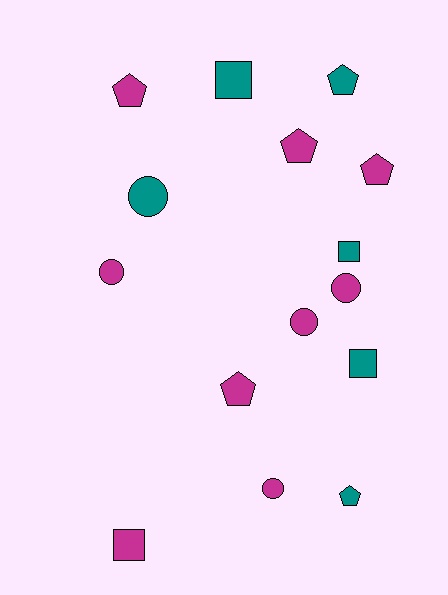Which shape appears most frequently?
Pentagon, with 6 objects.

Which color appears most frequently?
Magenta, with 9 objects.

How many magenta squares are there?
There is 1 magenta square.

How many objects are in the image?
There are 15 objects.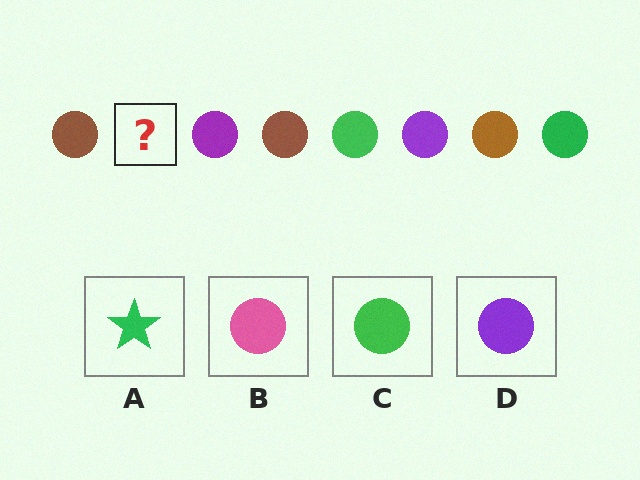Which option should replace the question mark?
Option C.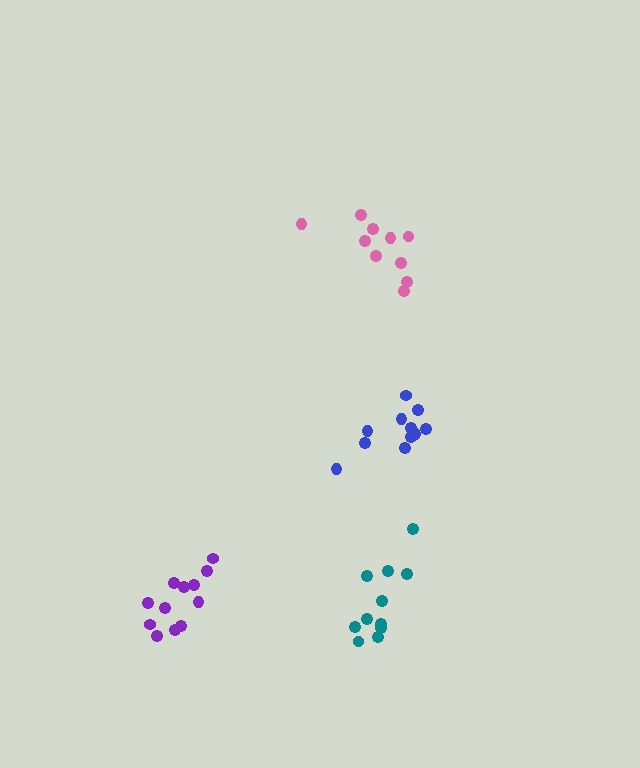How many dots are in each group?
Group 1: 10 dots, Group 2: 11 dots, Group 3: 11 dots, Group 4: 12 dots (44 total).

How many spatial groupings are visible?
There are 4 spatial groupings.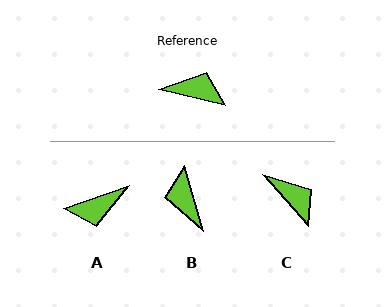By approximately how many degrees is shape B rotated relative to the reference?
Approximately 120 degrees counter-clockwise.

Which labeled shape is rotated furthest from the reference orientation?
A, about 147 degrees away.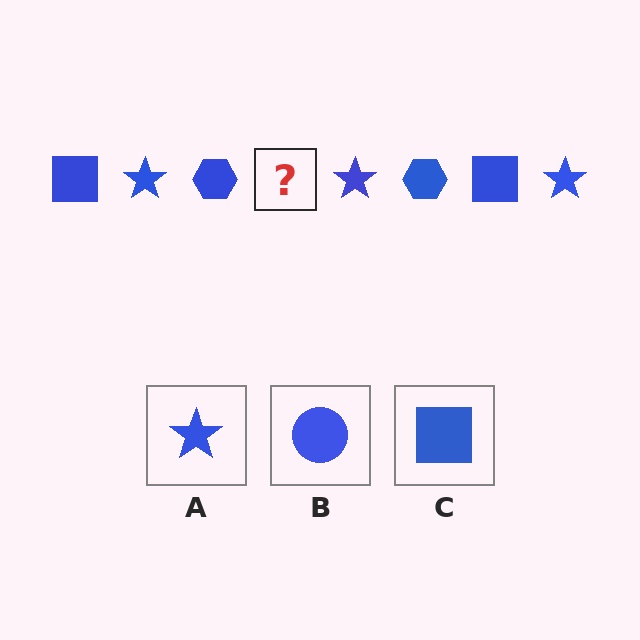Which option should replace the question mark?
Option C.